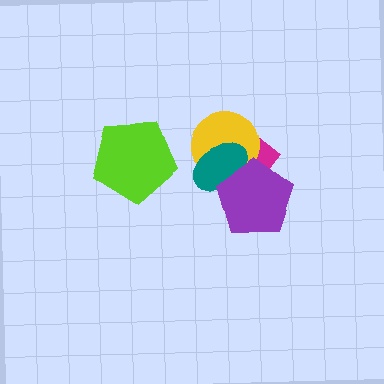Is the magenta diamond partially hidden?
Yes, it is partially covered by another shape.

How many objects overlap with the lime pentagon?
0 objects overlap with the lime pentagon.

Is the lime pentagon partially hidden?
No, no other shape covers it.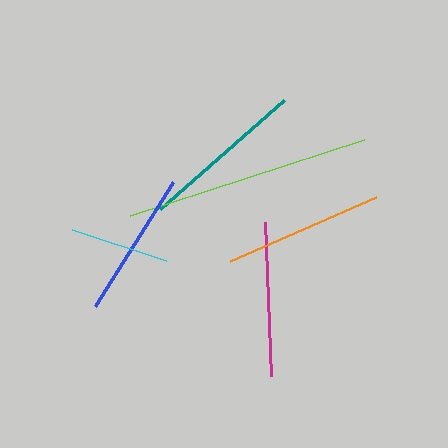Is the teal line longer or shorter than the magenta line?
The teal line is longer than the magenta line.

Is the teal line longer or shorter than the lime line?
The lime line is longer than the teal line.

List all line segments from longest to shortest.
From longest to shortest: lime, teal, orange, magenta, blue, cyan.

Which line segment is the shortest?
The cyan line is the shortest at approximately 98 pixels.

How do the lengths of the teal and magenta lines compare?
The teal and magenta lines are approximately the same length.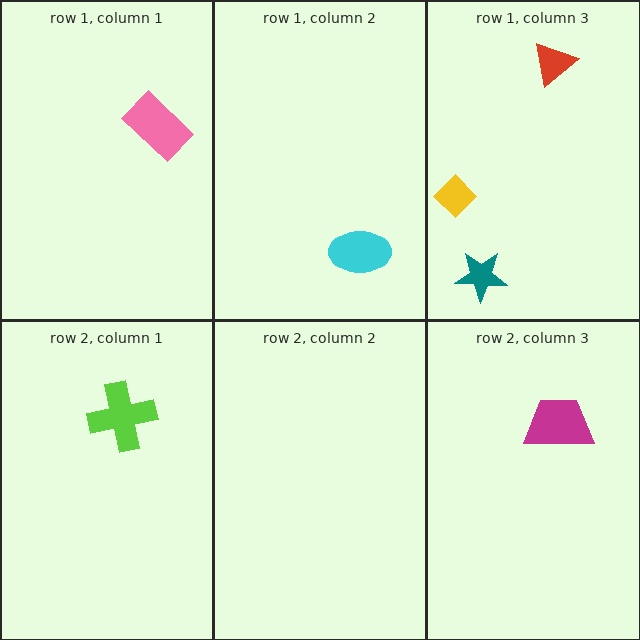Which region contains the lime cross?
The row 2, column 1 region.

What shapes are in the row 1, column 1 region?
The pink rectangle.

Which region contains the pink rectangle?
The row 1, column 1 region.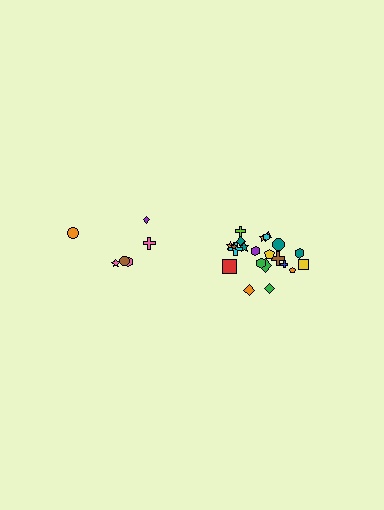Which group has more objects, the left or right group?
The right group.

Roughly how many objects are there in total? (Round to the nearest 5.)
Roughly 30 objects in total.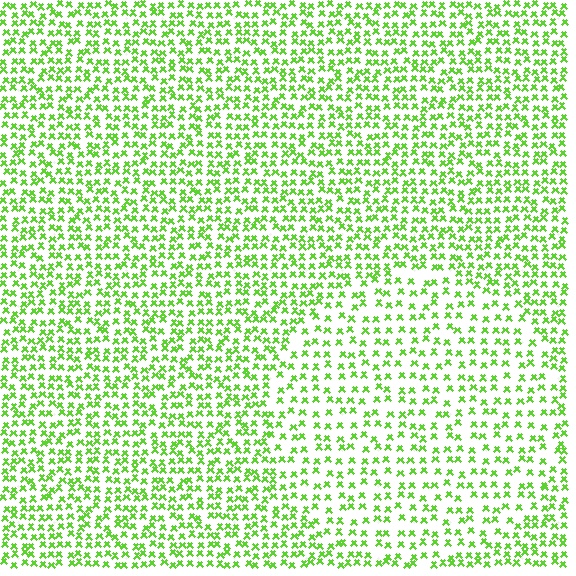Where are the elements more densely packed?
The elements are more densely packed outside the circle boundary.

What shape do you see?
I see a circle.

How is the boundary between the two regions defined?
The boundary is defined by a change in element density (approximately 1.6x ratio). All elements are the same color, size, and shape.